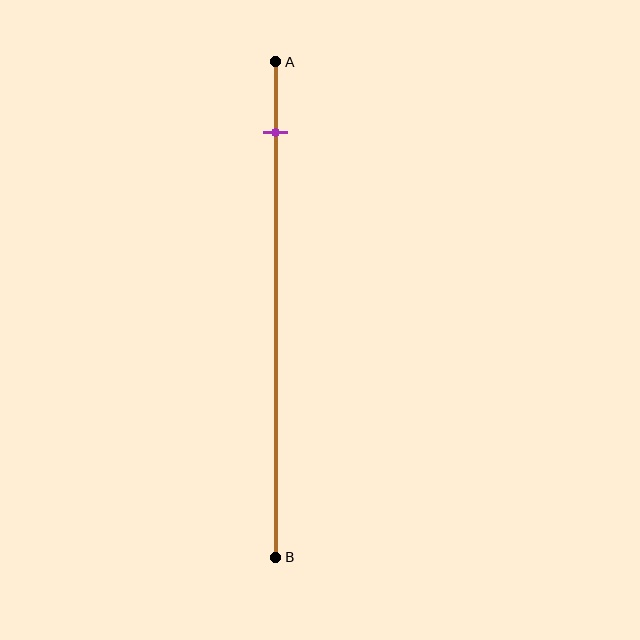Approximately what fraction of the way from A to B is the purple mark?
The purple mark is approximately 15% of the way from A to B.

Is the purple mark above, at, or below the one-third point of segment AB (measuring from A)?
The purple mark is above the one-third point of segment AB.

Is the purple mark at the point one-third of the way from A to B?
No, the mark is at about 15% from A, not at the 33% one-third point.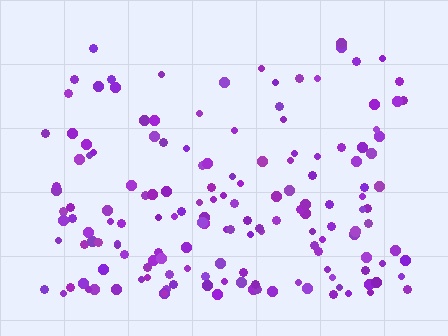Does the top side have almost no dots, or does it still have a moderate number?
Still a moderate number, just noticeably fewer than the bottom.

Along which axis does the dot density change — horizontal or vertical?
Vertical.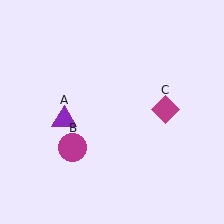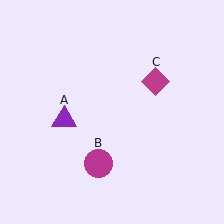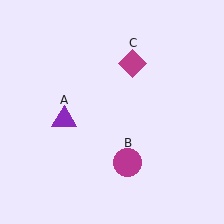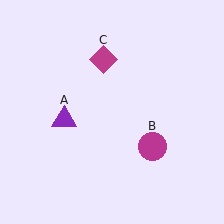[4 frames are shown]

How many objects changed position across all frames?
2 objects changed position: magenta circle (object B), magenta diamond (object C).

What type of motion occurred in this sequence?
The magenta circle (object B), magenta diamond (object C) rotated counterclockwise around the center of the scene.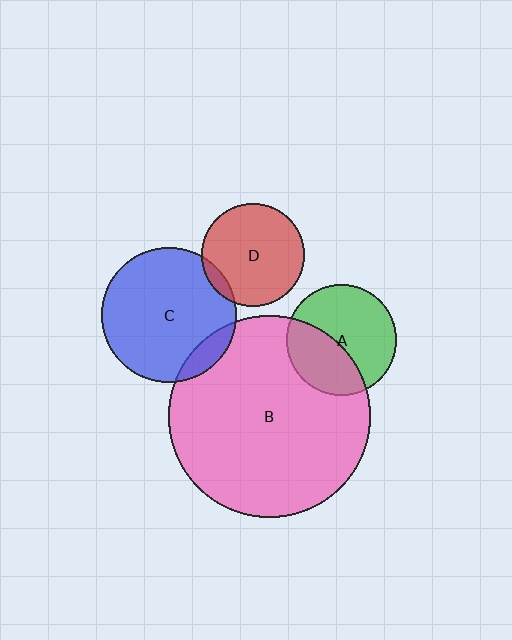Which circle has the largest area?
Circle B (pink).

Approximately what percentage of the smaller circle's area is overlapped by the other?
Approximately 10%.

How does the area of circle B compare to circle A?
Approximately 3.3 times.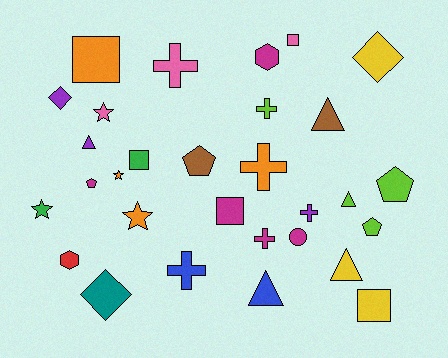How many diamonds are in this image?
There are 3 diamonds.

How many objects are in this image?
There are 30 objects.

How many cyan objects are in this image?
There are no cyan objects.